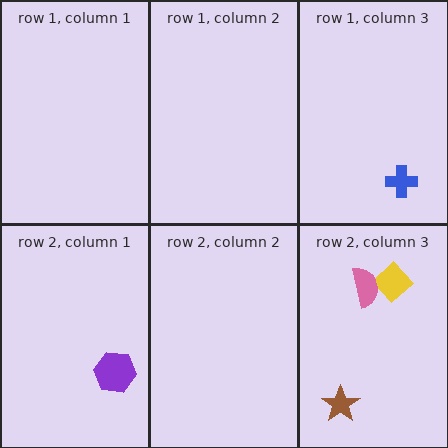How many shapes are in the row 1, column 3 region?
1.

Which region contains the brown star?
The row 2, column 3 region.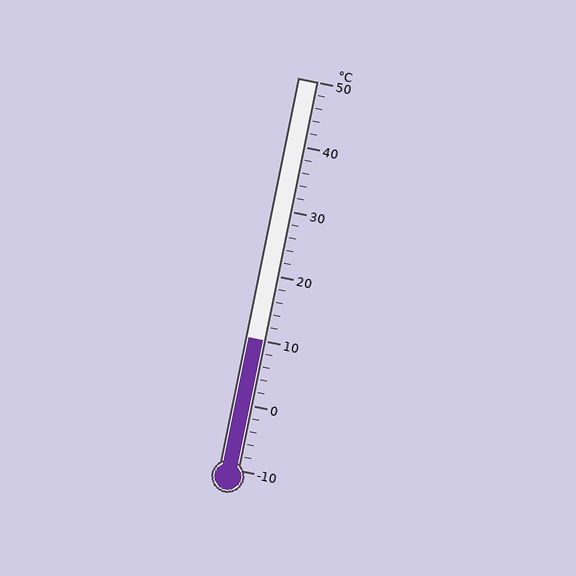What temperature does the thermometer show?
The thermometer shows approximately 10°C.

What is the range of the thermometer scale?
The thermometer scale ranges from -10°C to 50°C.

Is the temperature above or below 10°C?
The temperature is at 10°C.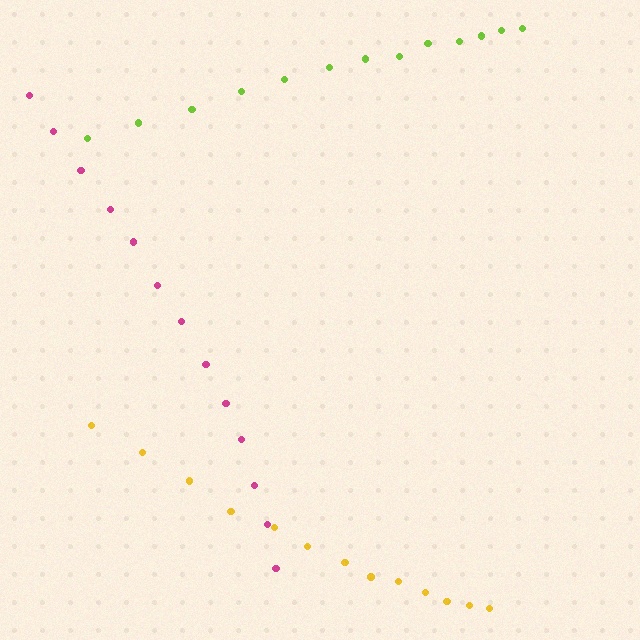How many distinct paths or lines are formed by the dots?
There are 3 distinct paths.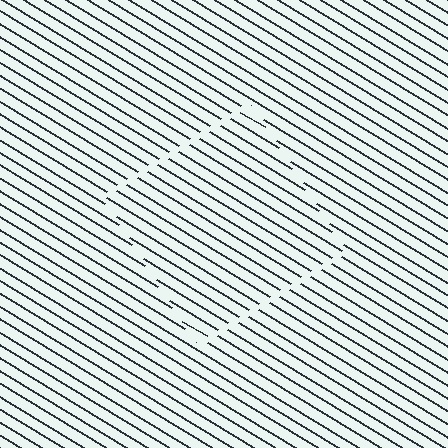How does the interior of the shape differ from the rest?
The interior of the shape contains the same grating, shifted by half a period — the contour is defined by the phase discontinuity where line-ends from the inner and outer gratings abut.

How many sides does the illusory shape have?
4 sides — the line-ends trace a square.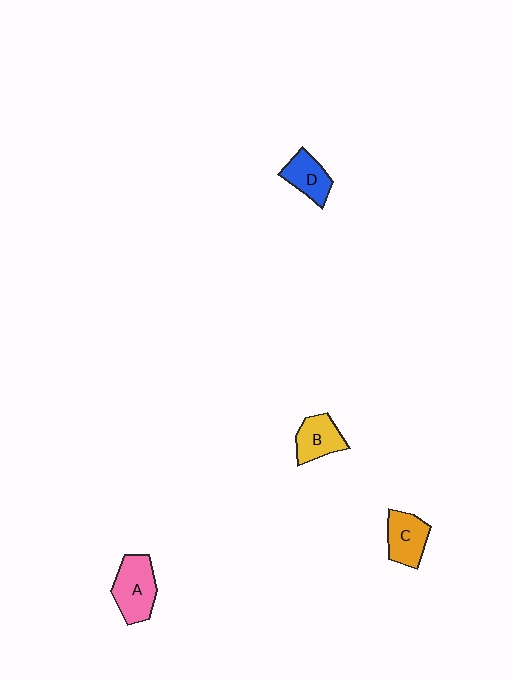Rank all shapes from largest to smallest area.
From largest to smallest: A (pink), C (orange), B (yellow), D (blue).